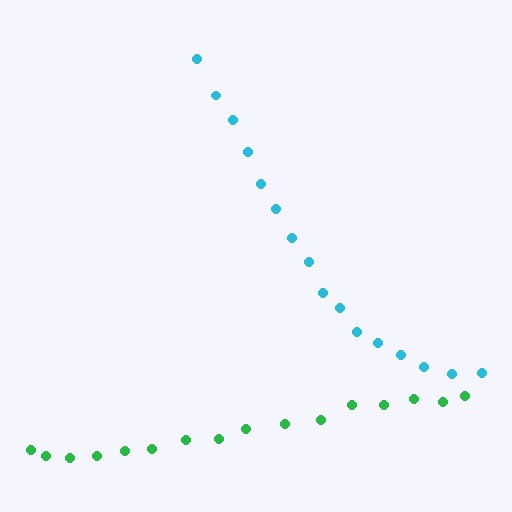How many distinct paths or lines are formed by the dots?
There are 2 distinct paths.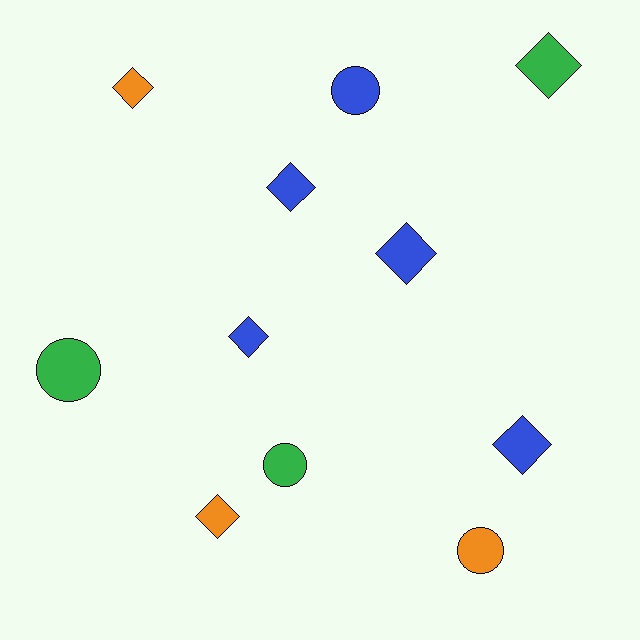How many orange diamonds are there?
There are 2 orange diamonds.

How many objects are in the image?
There are 11 objects.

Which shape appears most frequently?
Diamond, with 7 objects.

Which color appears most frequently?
Blue, with 5 objects.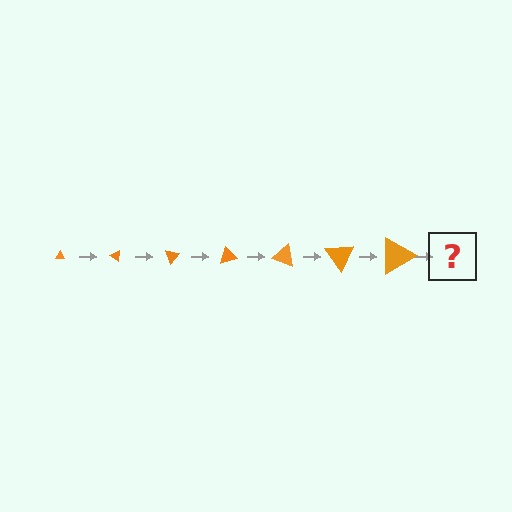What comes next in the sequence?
The next element should be a triangle, larger than the previous one and rotated 245 degrees from the start.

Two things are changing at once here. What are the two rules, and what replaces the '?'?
The two rules are that the triangle grows larger each step and it rotates 35 degrees each step. The '?' should be a triangle, larger than the previous one and rotated 245 degrees from the start.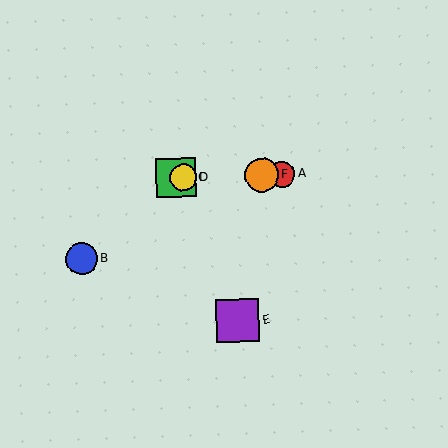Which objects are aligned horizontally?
Objects A, C, D, F are aligned horizontally.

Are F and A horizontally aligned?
Yes, both are at y≈175.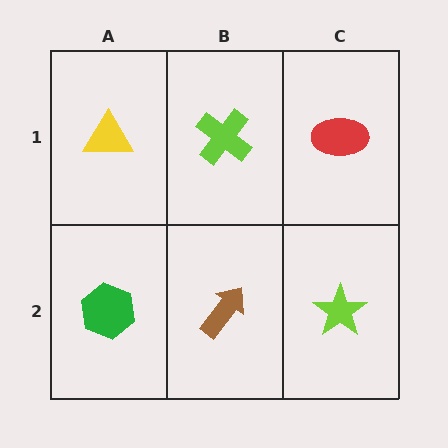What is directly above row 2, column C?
A red ellipse.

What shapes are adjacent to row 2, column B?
A lime cross (row 1, column B), a green hexagon (row 2, column A), a lime star (row 2, column C).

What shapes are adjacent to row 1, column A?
A green hexagon (row 2, column A), a lime cross (row 1, column B).